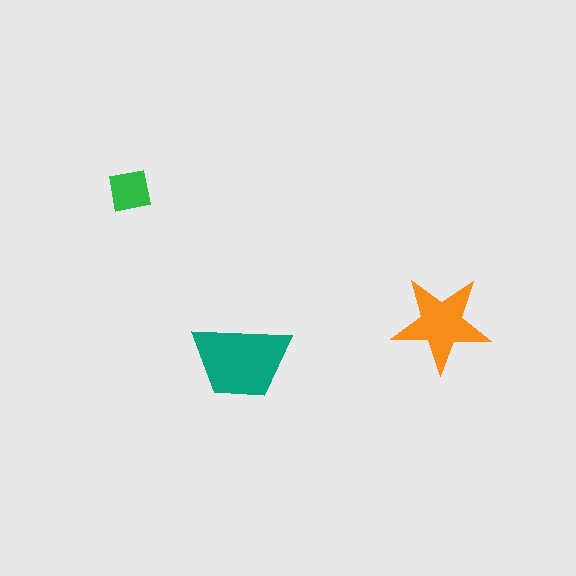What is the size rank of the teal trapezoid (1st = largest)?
1st.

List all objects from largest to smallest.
The teal trapezoid, the orange star, the green square.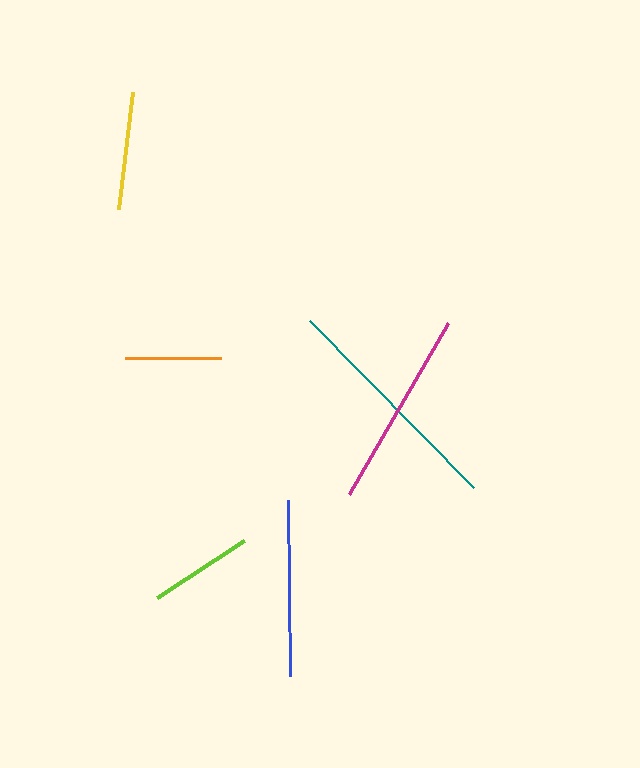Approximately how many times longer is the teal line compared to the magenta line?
The teal line is approximately 1.2 times the length of the magenta line.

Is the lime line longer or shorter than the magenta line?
The magenta line is longer than the lime line.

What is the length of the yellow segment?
The yellow segment is approximately 119 pixels long.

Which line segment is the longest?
The teal line is the longest at approximately 234 pixels.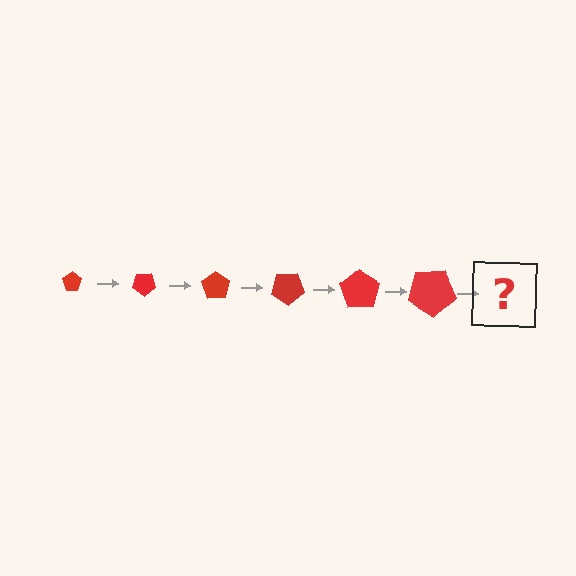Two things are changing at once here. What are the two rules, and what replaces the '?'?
The two rules are that the pentagon grows larger each step and it rotates 35 degrees each step. The '?' should be a pentagon, larger than the previous one and rotated 210 degrees from the start.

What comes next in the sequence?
The next element should be a pentagon, larger than the previous one and rotated 210 degrees from the start.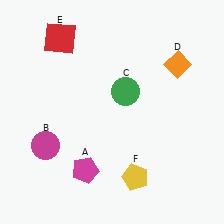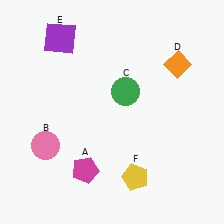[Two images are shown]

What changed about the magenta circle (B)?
In Image 1, B is magenta. In Image 2, it changed to pink.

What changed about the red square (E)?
In Image 1, E is red. In Image 2, it changed to purple.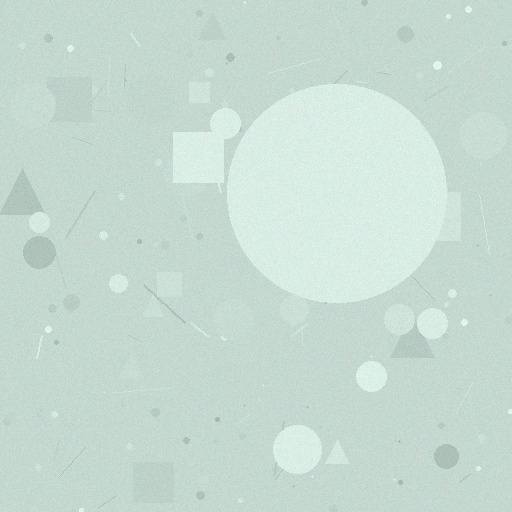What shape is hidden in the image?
A circle is hidden in the image.